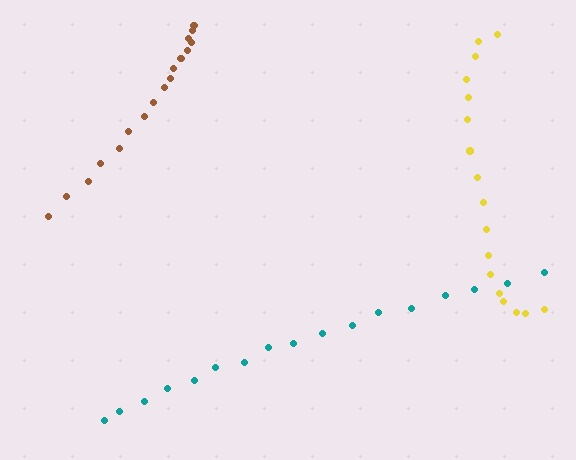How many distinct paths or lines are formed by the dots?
There are 3 distinct paths.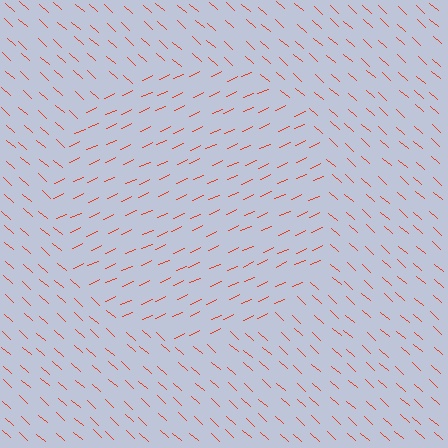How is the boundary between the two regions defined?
The boundary is defined purely by a change in line orientation (approximately 66 degrees difference). All lines are the same color and thickness.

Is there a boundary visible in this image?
Yes, there is a texture boundary formed by a change in line orientation.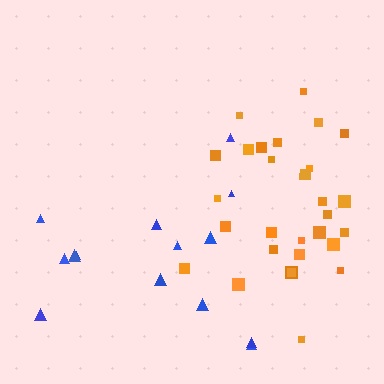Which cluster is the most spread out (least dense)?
Blue.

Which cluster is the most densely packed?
Orange.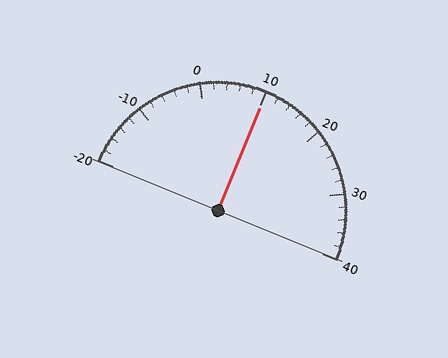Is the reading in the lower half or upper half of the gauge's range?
The reading is in the upper half of the range (-20 to 40).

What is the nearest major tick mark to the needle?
The nearest major tick mark is 10.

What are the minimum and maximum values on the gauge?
The gauge ranges from -20 to 40.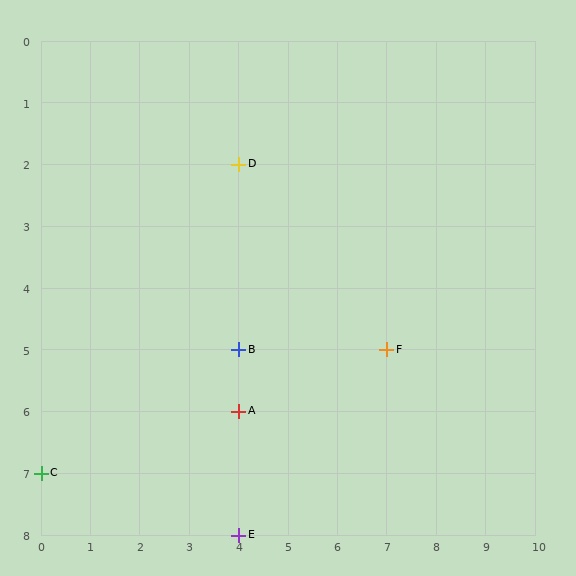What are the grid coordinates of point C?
Point C is at grid coordinates (0, 7).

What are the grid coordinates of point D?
Point D is at grid coordinates (4, 2).